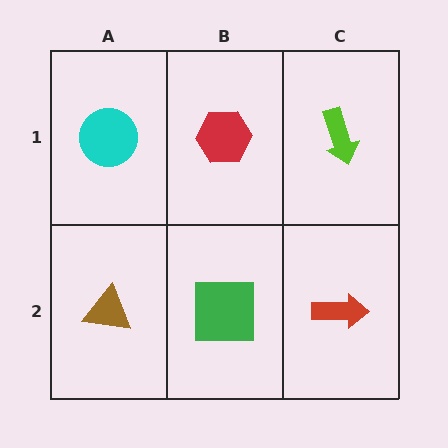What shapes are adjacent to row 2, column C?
A lime arrow (row 1, column C), a green square (row 2, column B).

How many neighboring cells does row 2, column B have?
3.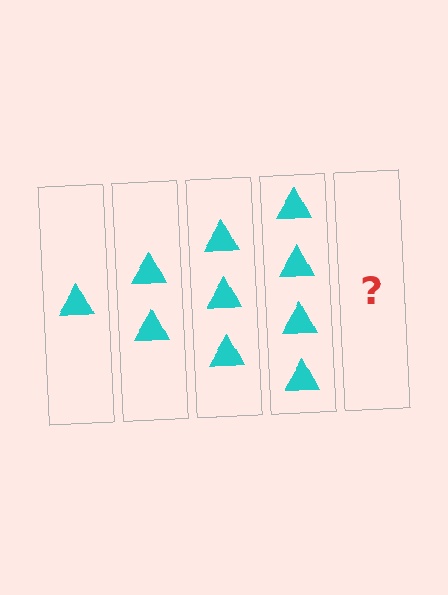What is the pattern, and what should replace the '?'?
The pattern is that each step adds one more triangle. The '?' should be 5 triangles.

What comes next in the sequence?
The next element should be 5 triangles.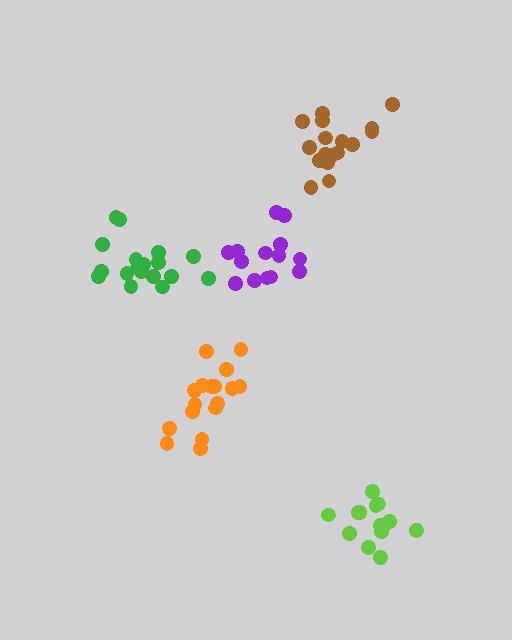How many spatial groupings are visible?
There are 5 spatial groupings.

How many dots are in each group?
Group 1: 14 dots, Group 2: 18 dots, Group 3: 14 dots, Group 4: 19 dots, Group 5: 17 dots (82 total).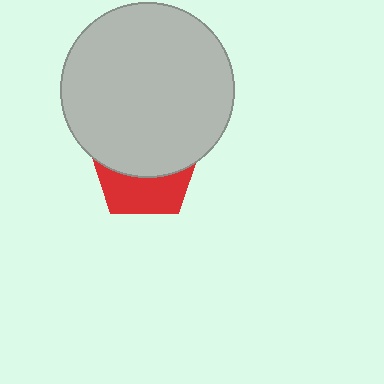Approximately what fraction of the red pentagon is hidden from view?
Roughly 59% of the red pentagon is hidden behind the light gray circle.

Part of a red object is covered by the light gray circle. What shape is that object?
It is a pentagon.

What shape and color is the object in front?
The object in front is a light gray circle.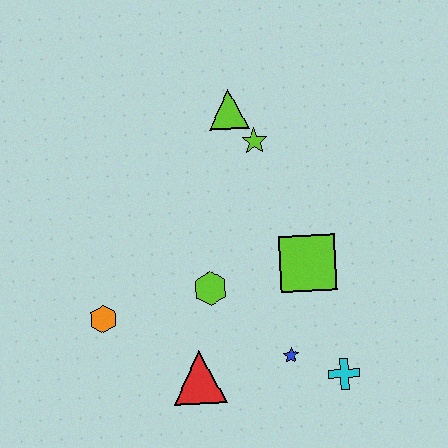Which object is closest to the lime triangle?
The lime star is closest to the lime triangle.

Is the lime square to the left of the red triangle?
No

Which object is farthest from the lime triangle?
The cyan cross is farthest from the lime triangle.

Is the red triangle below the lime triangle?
Yes